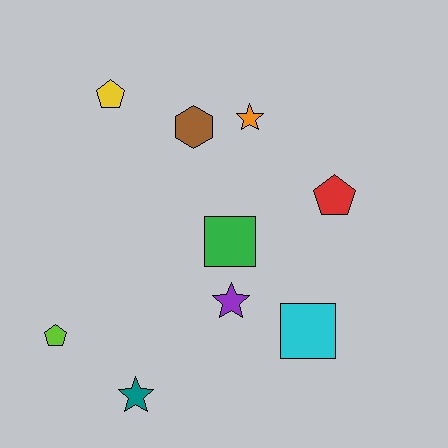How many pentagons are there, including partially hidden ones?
There are 3 pentagons.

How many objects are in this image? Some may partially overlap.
There are 9 objects.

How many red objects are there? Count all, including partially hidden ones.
There is 1 red object.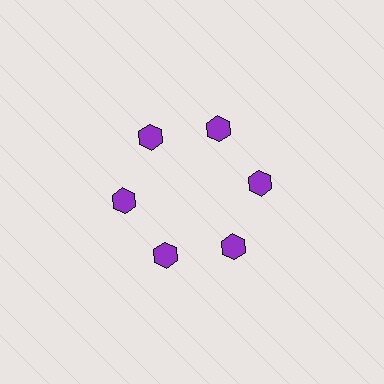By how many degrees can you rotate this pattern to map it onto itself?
The pattern maps onto itself every 60 degrees of rotation.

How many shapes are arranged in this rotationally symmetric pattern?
There are 6 shapes, arranged in 6 groups of 1.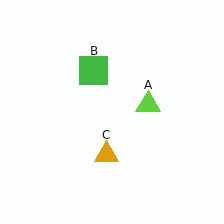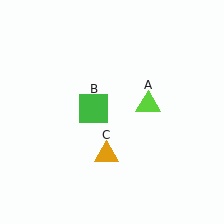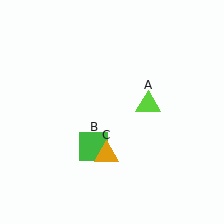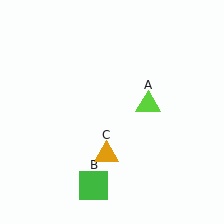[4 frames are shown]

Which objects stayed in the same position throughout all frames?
Lime triangle (object A) and orange triangle (object C) remained stationary.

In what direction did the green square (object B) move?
The green square (object B) moved down.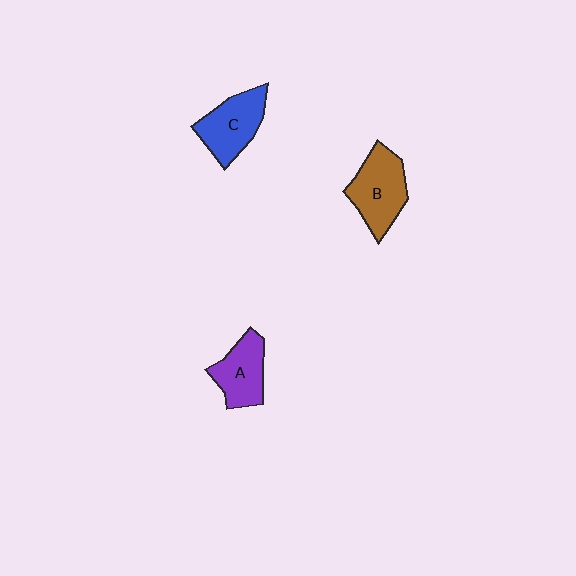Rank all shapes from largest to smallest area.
From largest to smallest: B (brown), C (blue), A (purple).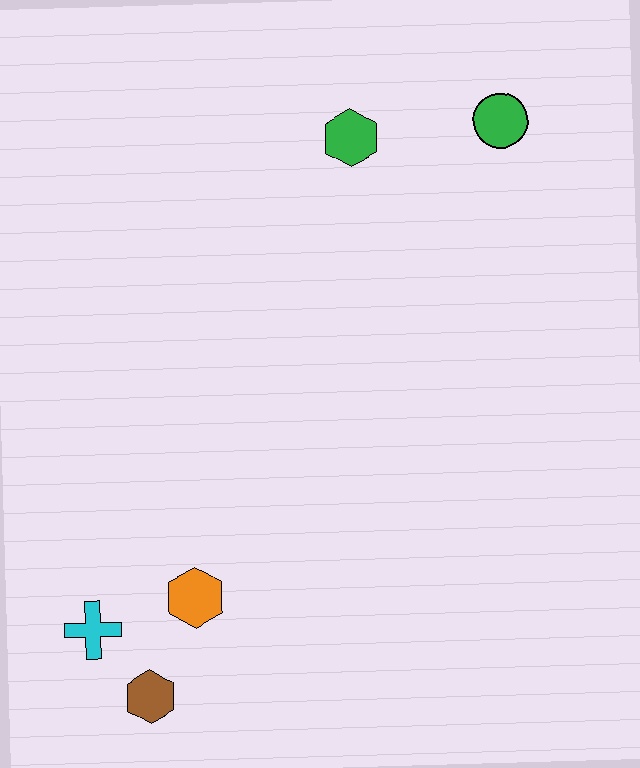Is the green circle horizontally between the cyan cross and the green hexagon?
No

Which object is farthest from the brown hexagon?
The green circle is farthest from the brown hexagon.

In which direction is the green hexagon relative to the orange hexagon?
The green hexagon is above the orange hexagon.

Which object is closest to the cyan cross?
The brown hexagon is closest to the cyan cross.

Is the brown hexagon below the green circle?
Yes